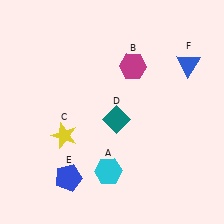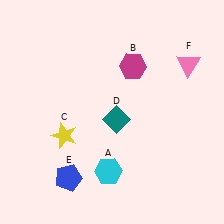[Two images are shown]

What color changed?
The triangle (F) changed from blue in Image 1 to pink in Image 2.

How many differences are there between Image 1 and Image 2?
There is 1 difference between the two images.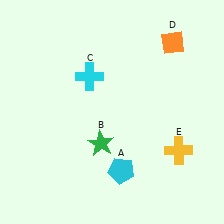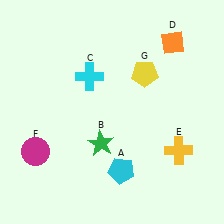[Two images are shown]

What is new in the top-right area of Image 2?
A yellow pentagon (G) was added in the top-right area of Image 2.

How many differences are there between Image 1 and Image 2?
There are 2 differences between the two images.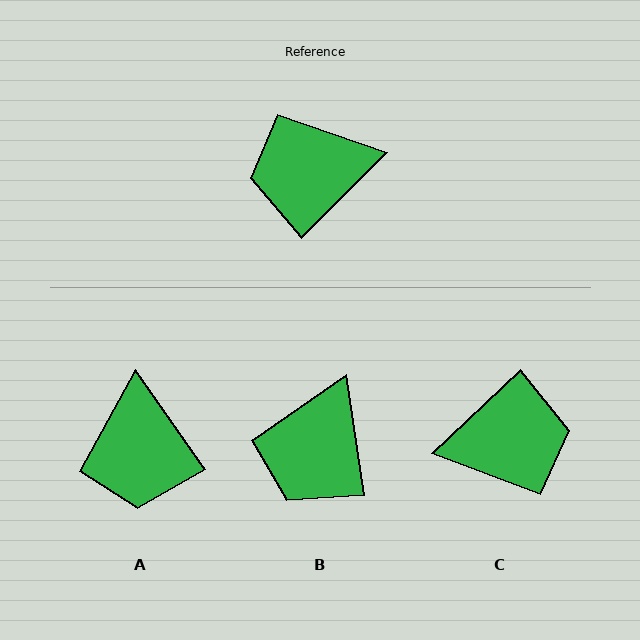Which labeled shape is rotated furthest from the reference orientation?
C, about 178 degrees away.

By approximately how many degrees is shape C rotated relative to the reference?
Approximately 178 degrees counter-clockwise.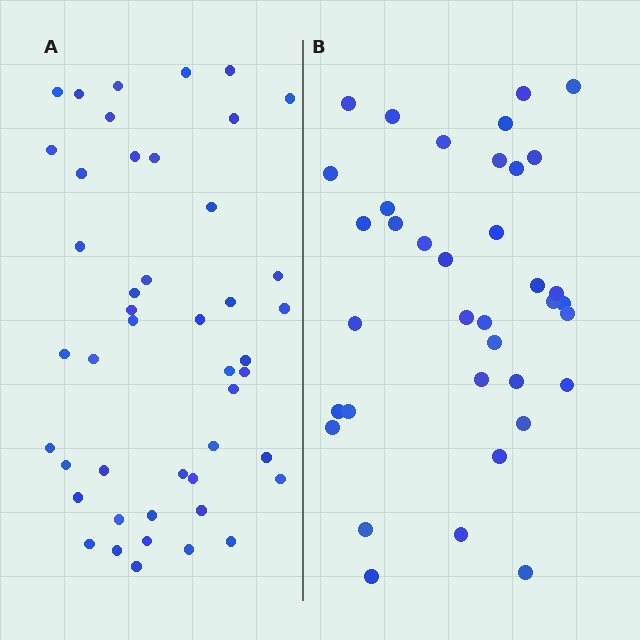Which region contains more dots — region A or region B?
Region A (the left region) has more dots.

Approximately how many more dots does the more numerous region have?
Region A has roughly 8 or so more dots than region B.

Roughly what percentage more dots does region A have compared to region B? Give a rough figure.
About 25% more.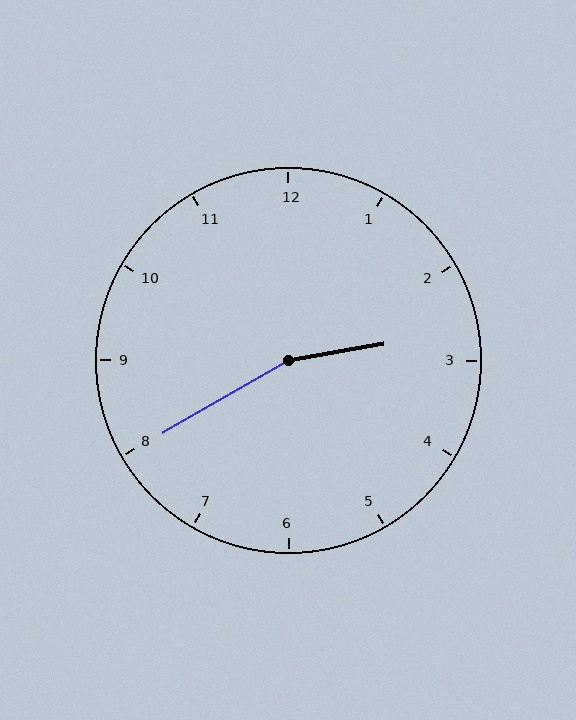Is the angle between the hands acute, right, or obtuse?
It is obtuse.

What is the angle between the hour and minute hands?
Approximately 160 degrees.